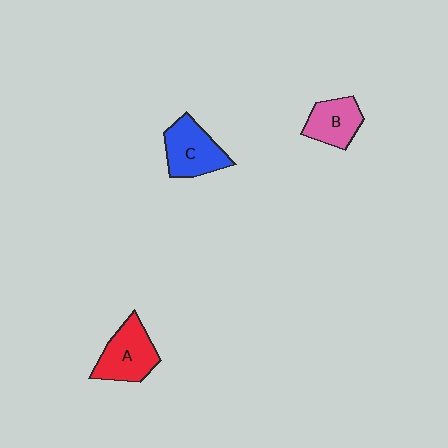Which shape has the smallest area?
Shape B (pink).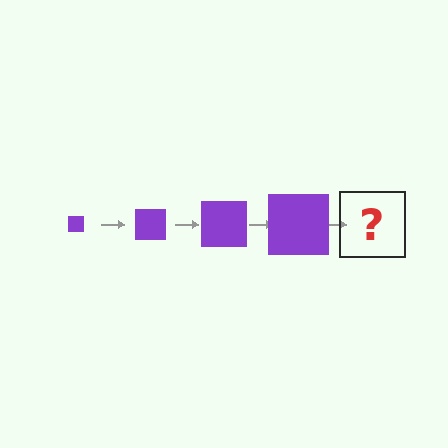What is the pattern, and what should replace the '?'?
The pattern is that the square gets progressively larger each step. The '?' should be a purple square, larger than the previous one.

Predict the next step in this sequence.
The next step is a purple square, larger than the previous one.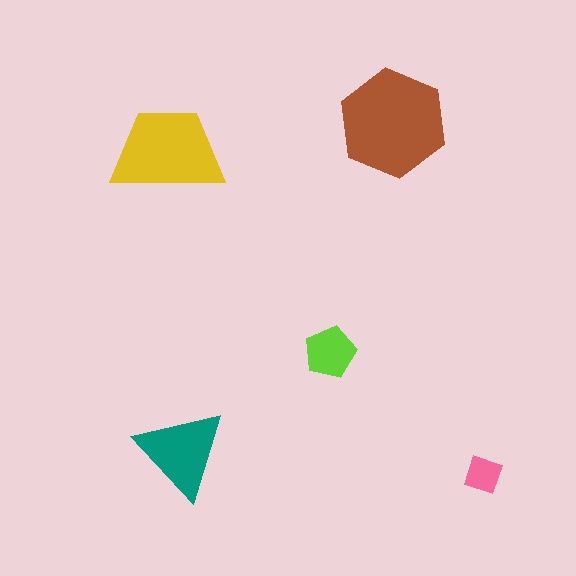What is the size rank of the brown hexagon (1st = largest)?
1st.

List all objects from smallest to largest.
The pink diamond, the lime pentagon, the teal triangle, the yellow trapezoid, the brown hexagon.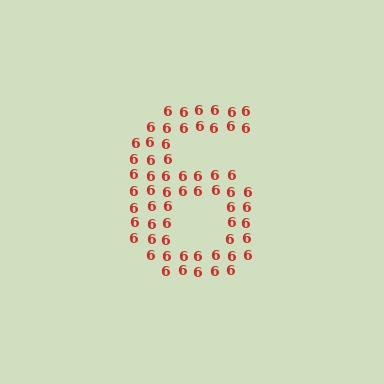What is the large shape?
The large shape is the digit 6.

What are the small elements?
The small elements are digit 6's.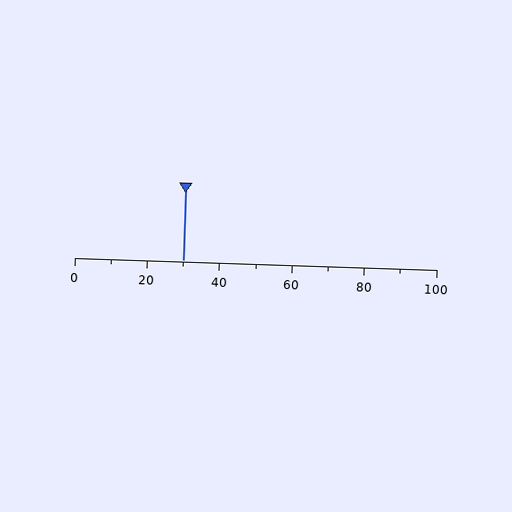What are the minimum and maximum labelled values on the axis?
The axis runs from 0 to 100.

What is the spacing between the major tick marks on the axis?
The major ticks are spaced 20 apart.